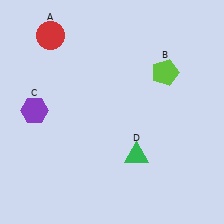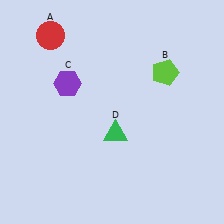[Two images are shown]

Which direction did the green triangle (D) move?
The green triangle (D) moved up.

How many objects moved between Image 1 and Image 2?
2 objects moved between the two images.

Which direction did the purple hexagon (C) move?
The purple hexagon (C) moved right.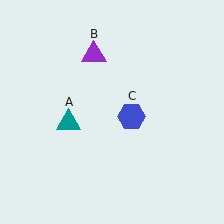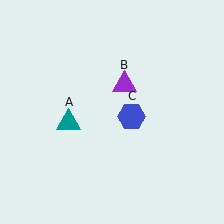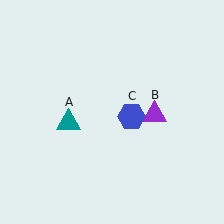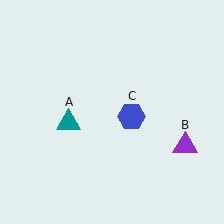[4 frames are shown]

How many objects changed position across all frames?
1 object changed position: purple triangle (object B).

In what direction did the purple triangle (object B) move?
The purple triangle (object B) moved down and to the right.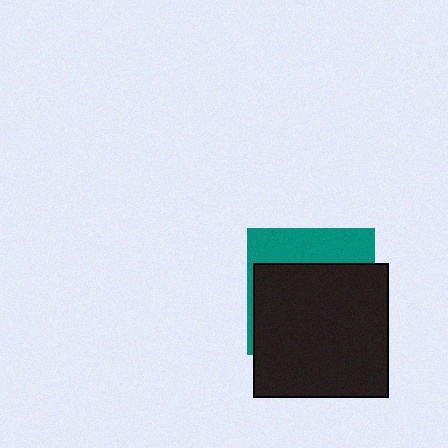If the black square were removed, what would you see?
You would see the complete teal square.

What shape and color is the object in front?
The object in front is a black square.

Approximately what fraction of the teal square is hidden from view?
Roughly 69% of the teal square is hidden behind the black square.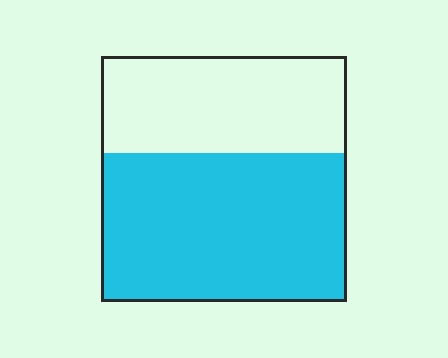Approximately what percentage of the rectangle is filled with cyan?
Approximately 60%.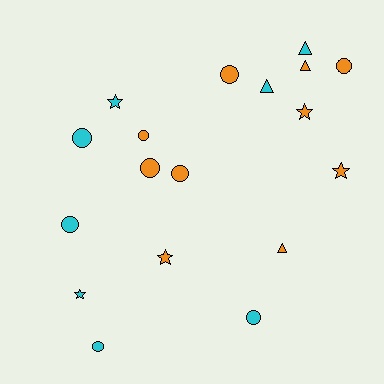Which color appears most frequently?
Orange, with 10 objects.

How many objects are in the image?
There are 18 objects.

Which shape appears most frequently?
Circle, with 9 objects.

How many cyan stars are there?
There are 2 cyan stars.